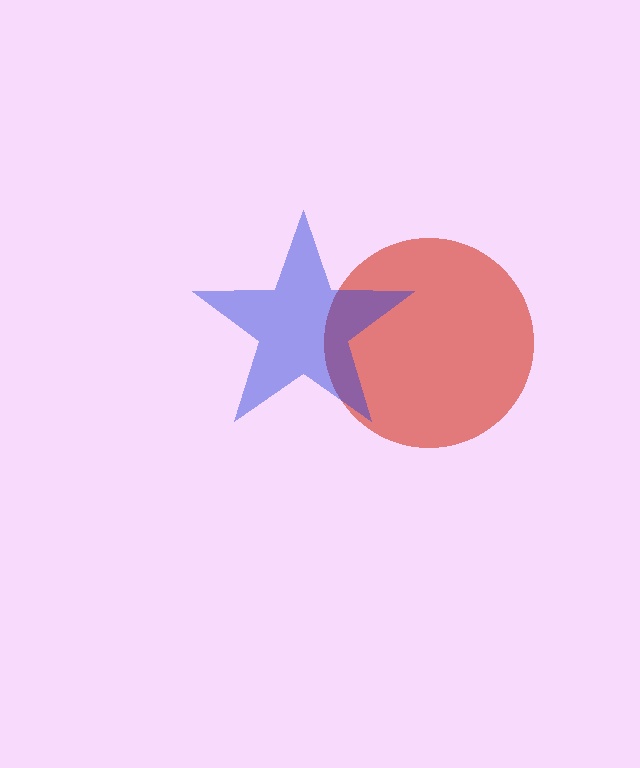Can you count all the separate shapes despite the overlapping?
Yes, there are 2 separate shapes.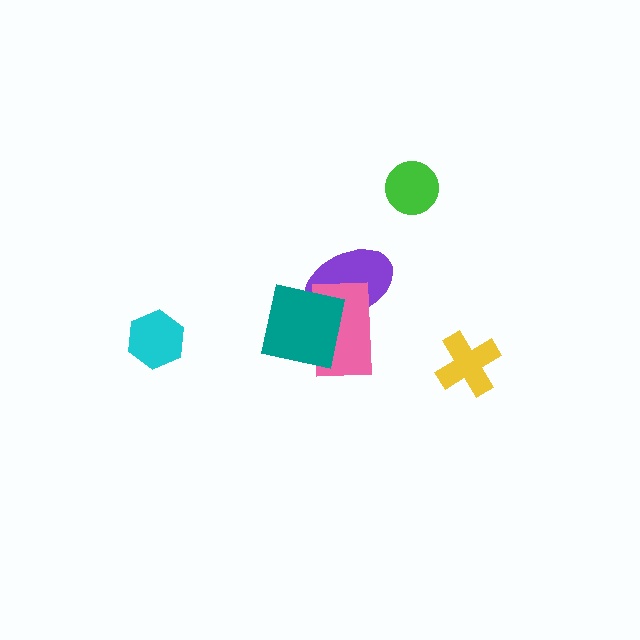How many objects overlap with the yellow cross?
0 objects overlap with the yellow cross.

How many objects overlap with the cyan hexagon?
0 objects overlap with the cyan hexagon.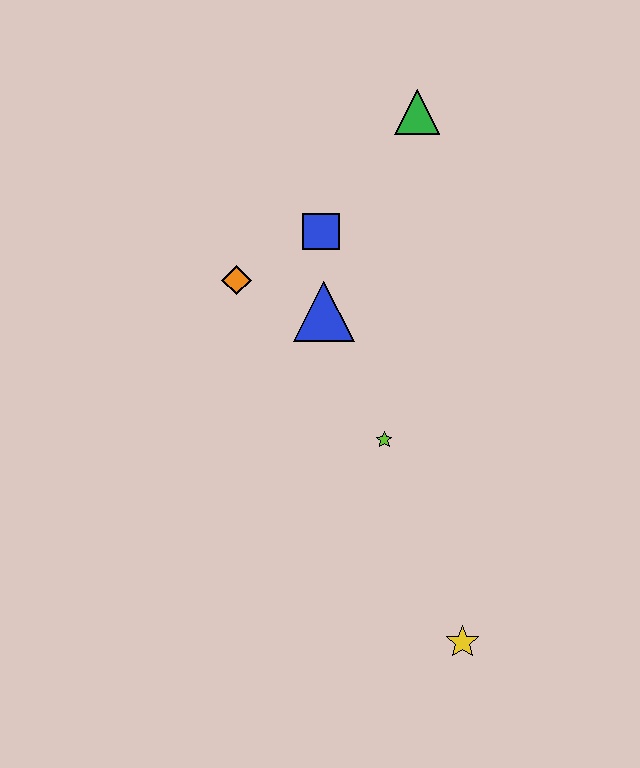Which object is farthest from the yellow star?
The green triangle is farthest from the yellow star.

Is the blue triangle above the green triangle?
No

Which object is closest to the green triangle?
The blue square is closest to the green triangle.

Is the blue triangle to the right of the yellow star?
No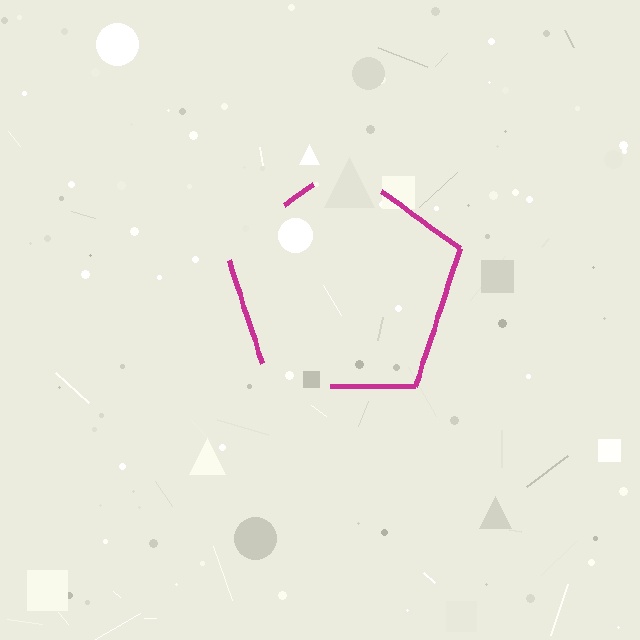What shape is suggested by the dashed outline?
The dashed outline suggests a pentagon.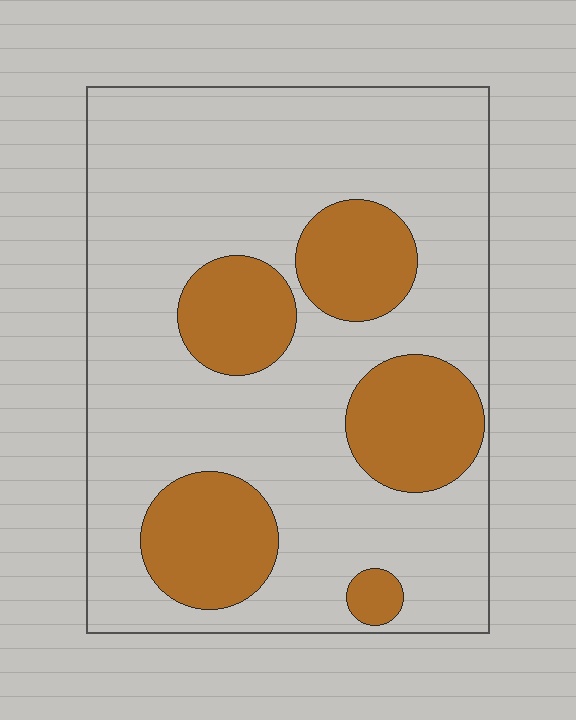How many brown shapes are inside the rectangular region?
5.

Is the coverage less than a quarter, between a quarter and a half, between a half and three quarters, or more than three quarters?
Between a quarter and a half.